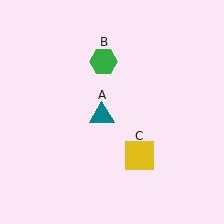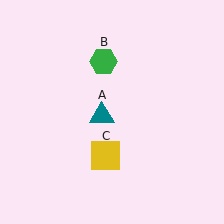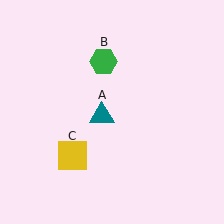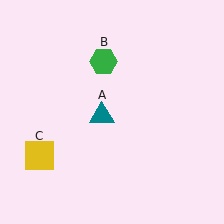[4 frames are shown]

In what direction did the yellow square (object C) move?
The yellow square (object C) moved left.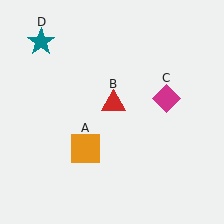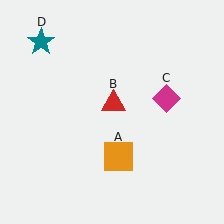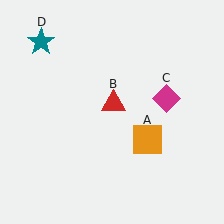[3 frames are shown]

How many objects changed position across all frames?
1 object changed position: orange square (object A).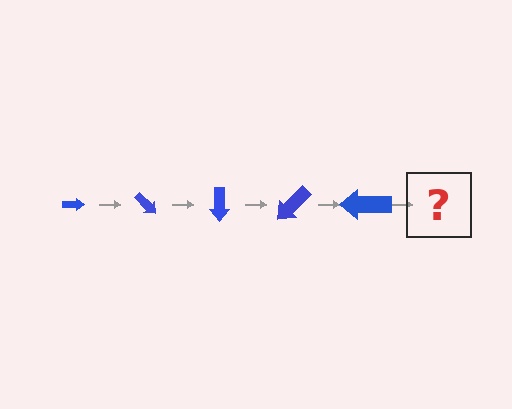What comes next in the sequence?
The next element should be an arrow, larger than the previous one and rotated 225 degrees from the start.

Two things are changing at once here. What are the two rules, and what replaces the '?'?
The two rules are that the arrow grows larger each step and it rotates 45 degrees each step. The '?' should be an arrow, larger than the previous one and rotated 225 degrees from the start.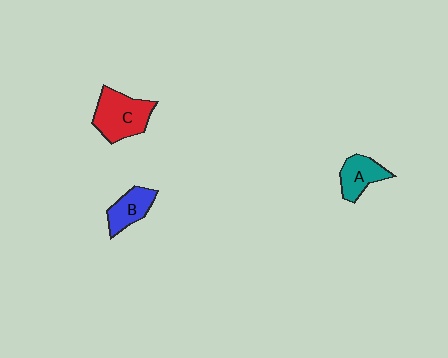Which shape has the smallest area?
Shape B (blue).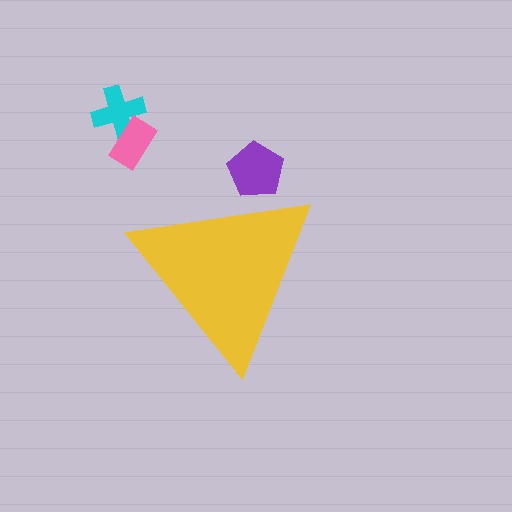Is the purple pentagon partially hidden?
Yes, the purple pentagon is partially hidden behind the yellow triangle.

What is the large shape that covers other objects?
A yellow triangle.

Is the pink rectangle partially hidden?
No, the pink rectangle is fully visible.